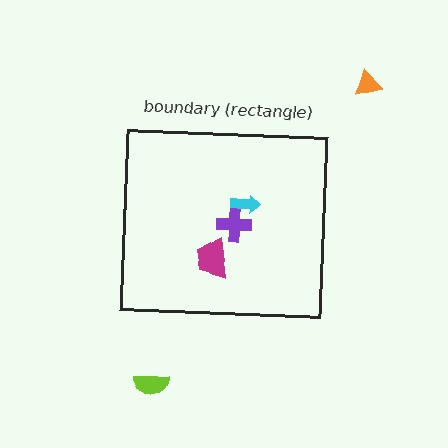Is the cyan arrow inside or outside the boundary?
Inside.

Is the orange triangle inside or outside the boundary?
Outside.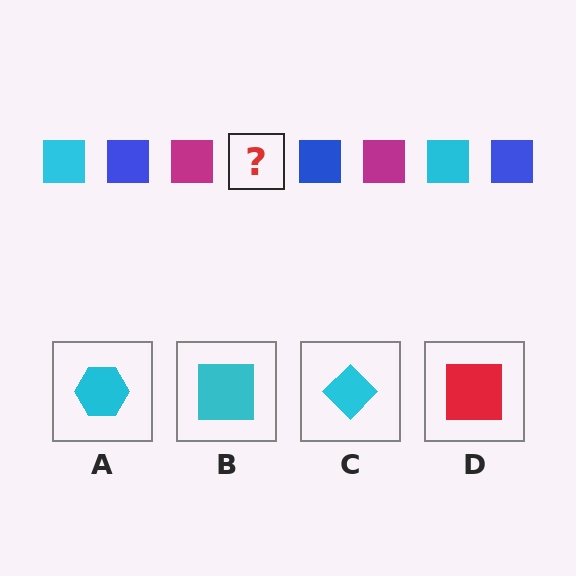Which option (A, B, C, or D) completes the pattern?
B.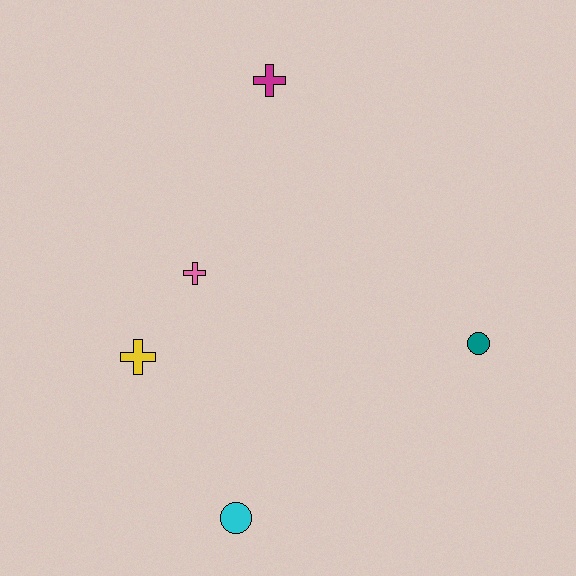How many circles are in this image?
There are 2 circles.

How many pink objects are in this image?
There is 1 pink object.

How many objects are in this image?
There are 5 objects.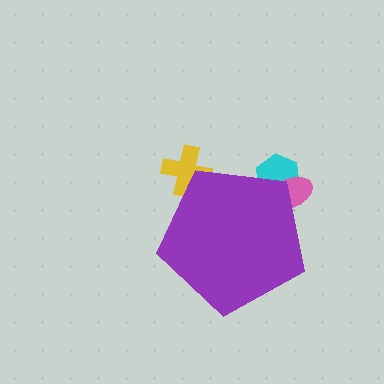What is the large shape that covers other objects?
A purple pentagon.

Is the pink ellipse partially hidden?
Yes, the pink ellipse is partially hidden behind the purple pentagon.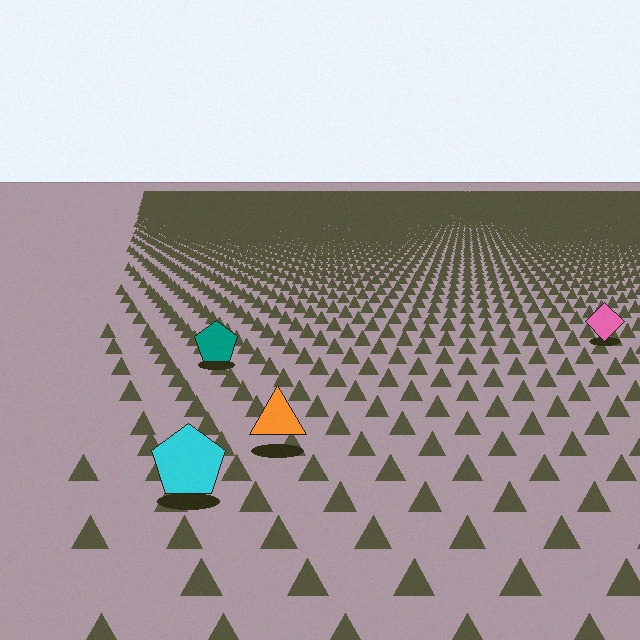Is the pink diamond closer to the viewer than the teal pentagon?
No. The teal pentagon is closer — you can tell from the texture gradient: the ground texture is coarser near it.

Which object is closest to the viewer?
The cyan pentagon is closest. The texture marks near it are larger and more spread out.